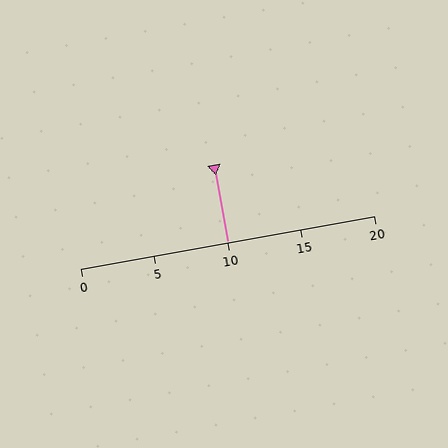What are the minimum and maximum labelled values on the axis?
The axis runs from 0 to 20.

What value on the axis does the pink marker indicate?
The marker indicates approximately 10.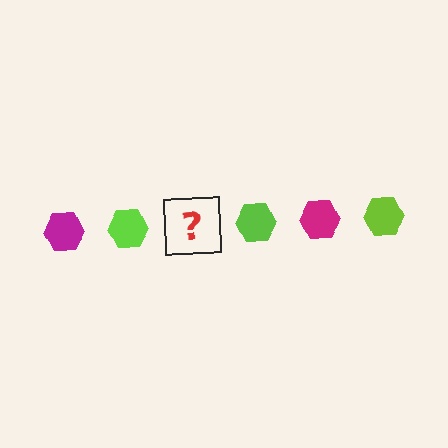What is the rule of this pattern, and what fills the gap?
The rule is that the pattern cycles through magenta, lime hexagons. The gap should be filled with a magenta hexagon.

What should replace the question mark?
The question mark should be replaced with a magenta hexagon.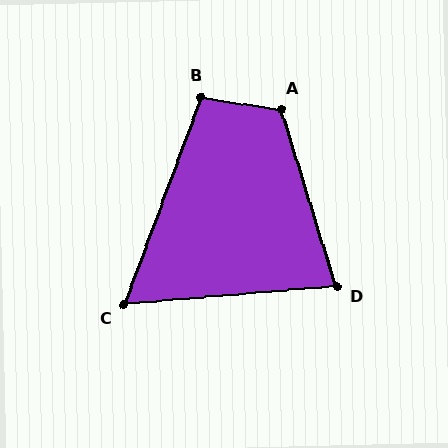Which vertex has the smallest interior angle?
C, at approximately 65 degrees.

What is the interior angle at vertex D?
Approximately 78 degrees (acute).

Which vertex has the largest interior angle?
A, at approximately 115 degrees.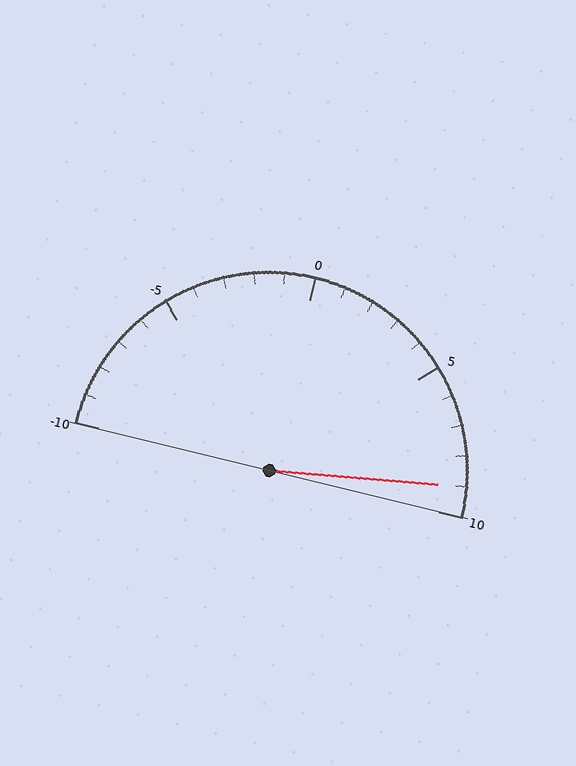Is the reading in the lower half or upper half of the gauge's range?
The reading is in the upper half of the range (-10 to 10).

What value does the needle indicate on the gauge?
The needle indicates approximately 9.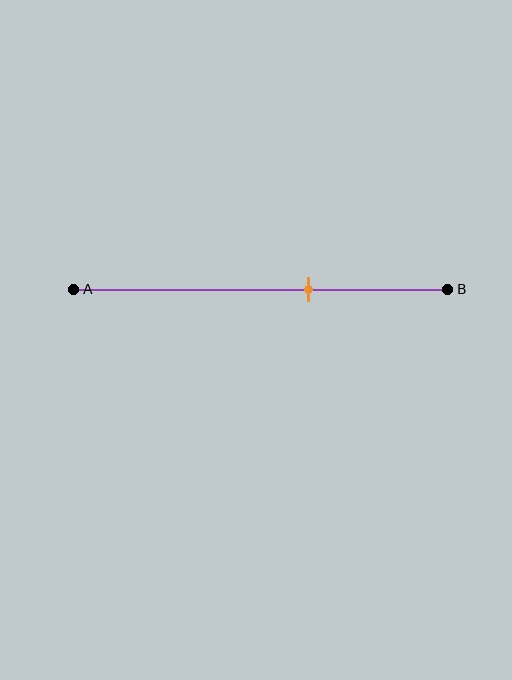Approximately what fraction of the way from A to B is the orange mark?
The orange mark is approximately 65% of the way from A to B.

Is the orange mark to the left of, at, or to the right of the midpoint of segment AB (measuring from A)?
The orange mark is to the right of the midpoint of segment AB.